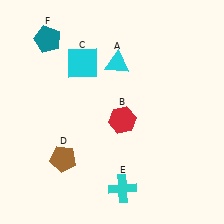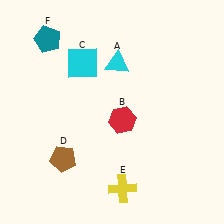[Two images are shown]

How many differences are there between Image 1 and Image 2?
There is 1 difference between the two images.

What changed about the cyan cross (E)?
In Image 1, E is cyan. In Image 2, it changed to yellow.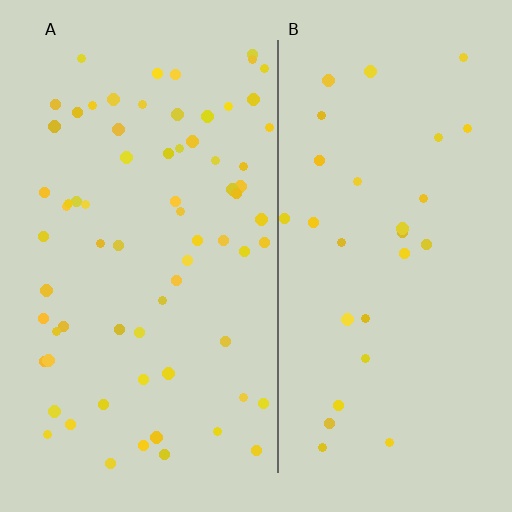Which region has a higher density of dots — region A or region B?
A (the left).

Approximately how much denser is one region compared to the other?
Approximately 2.4× — region A over region B.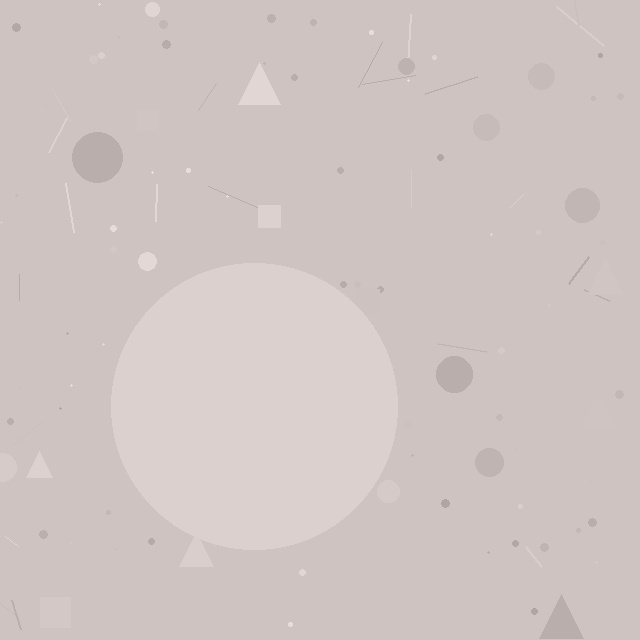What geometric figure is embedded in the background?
A circle is embedded in the background.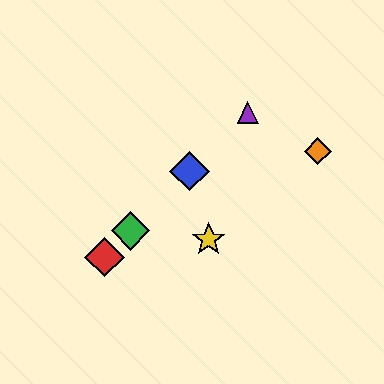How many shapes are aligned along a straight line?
4 shapes (the red diamond, the blue diamond, the green diamond, the purple triangle) are aligned along a straight line.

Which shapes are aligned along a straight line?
The red diamond, the blue diamond, the green diamond, the purple triangle are aligned along a straight line.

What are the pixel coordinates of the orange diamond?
The orange diamond is at (318, 151).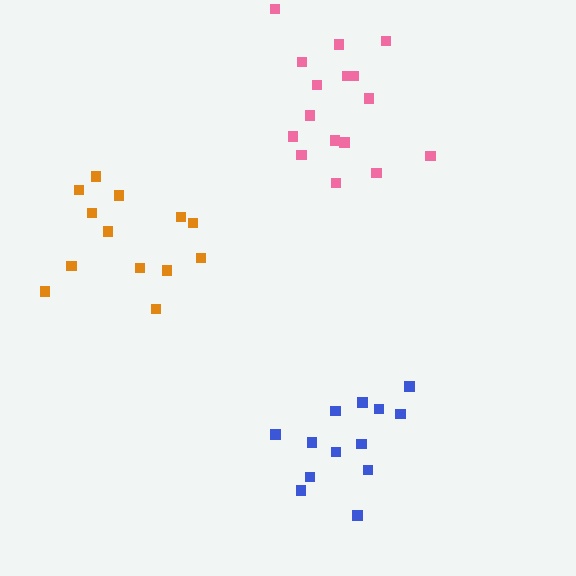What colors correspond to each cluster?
The clusters are colored: orange, blue, pink.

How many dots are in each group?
Group 1: 13 dots, Group 2: 13 dots, Group 3: 16 dots (42 total).